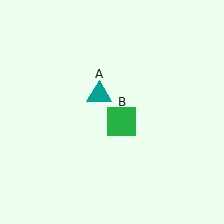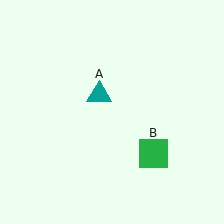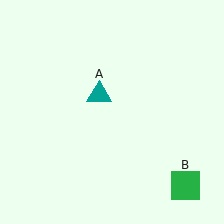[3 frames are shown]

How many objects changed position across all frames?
1 object changed position: green square (object B).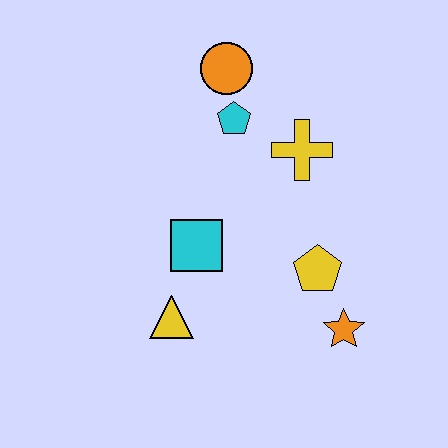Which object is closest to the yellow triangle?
The cyan square is closest to the yellow triangle.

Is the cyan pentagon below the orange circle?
Yes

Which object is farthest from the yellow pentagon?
The orange circle is farthest from the yellow pentagon.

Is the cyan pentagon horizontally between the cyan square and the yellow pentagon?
Yes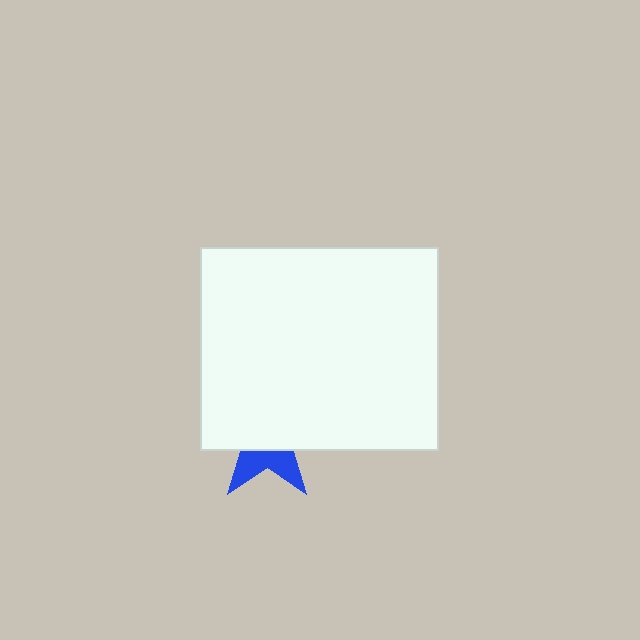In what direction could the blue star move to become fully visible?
The blue star could move down. That would shift it out from behind the white rectangle entirely.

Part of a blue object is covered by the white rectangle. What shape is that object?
It is a star.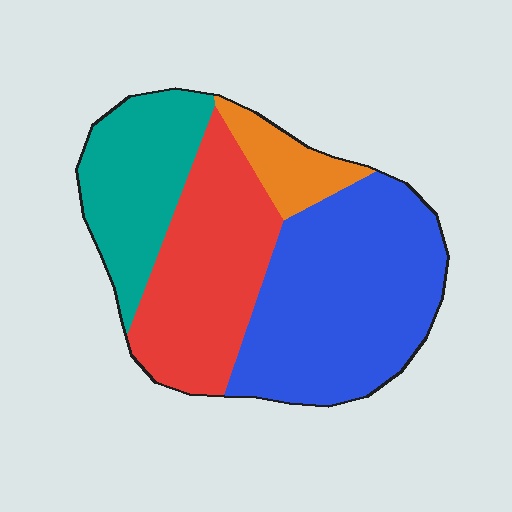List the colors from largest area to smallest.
From largest to smallest: blue, red, teal, orange.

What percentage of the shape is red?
Red covers around 30% of the shape.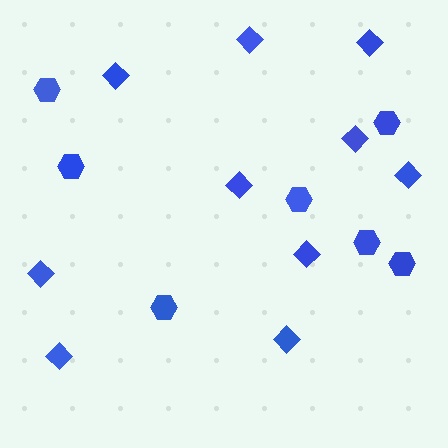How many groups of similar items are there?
There are 2 groups: one group of hexagons (7) and one group of diamonds (10).